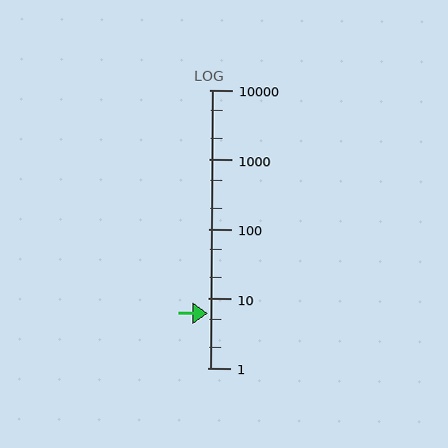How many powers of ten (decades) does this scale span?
The scale spans 4 decades, from 1 to 10000.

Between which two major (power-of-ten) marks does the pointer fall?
The pointer is between 1 and 10.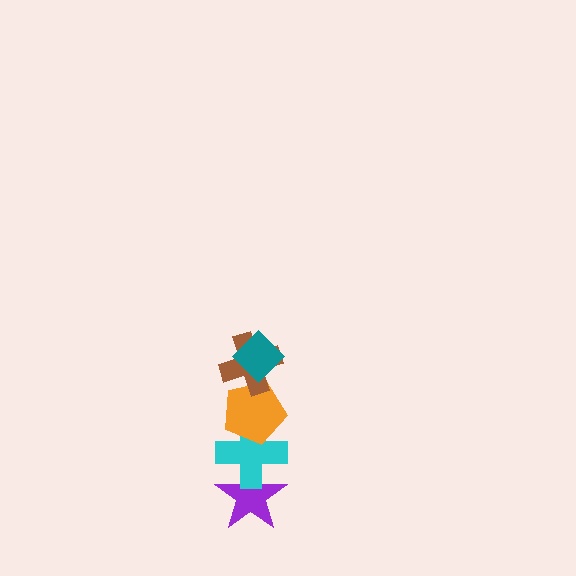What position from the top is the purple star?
The purple star is 5th from the top.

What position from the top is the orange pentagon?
The orange pentagon is 3rd from the top.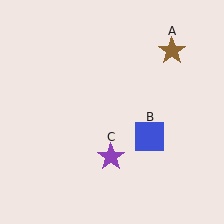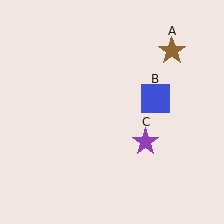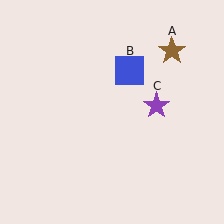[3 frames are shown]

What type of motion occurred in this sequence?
The blue square (object B), purple star (object C) rotated counterclockwise around the center of the scene.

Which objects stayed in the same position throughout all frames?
Brown star (object A) remained stationary.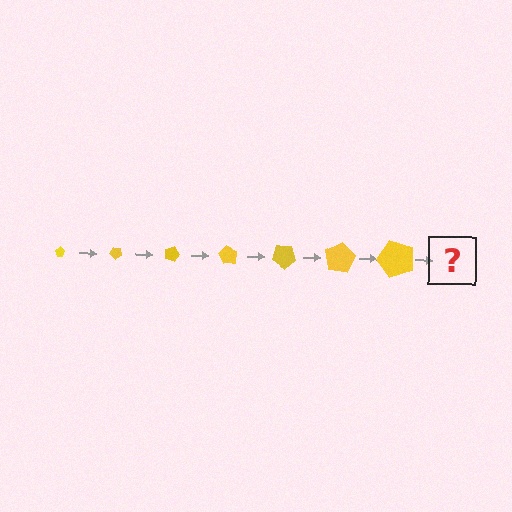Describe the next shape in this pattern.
It should be a pentagon, larger than the previous one and rotated 315 degrees from the start.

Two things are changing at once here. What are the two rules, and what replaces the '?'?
The two rules are that the pentagon grows larger each step and it rotates 45 degrees each step. The '?' should be a pentagon, larger than the previous one and rotated 315 degrees from the start.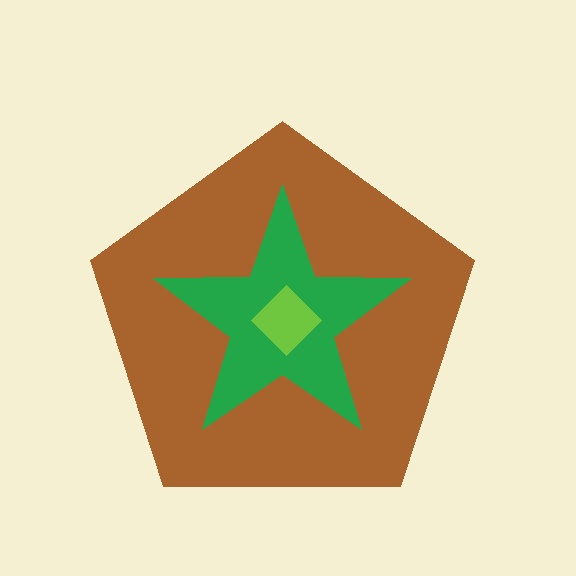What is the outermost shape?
The brown pentagon.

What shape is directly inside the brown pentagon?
The green star.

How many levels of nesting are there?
3.